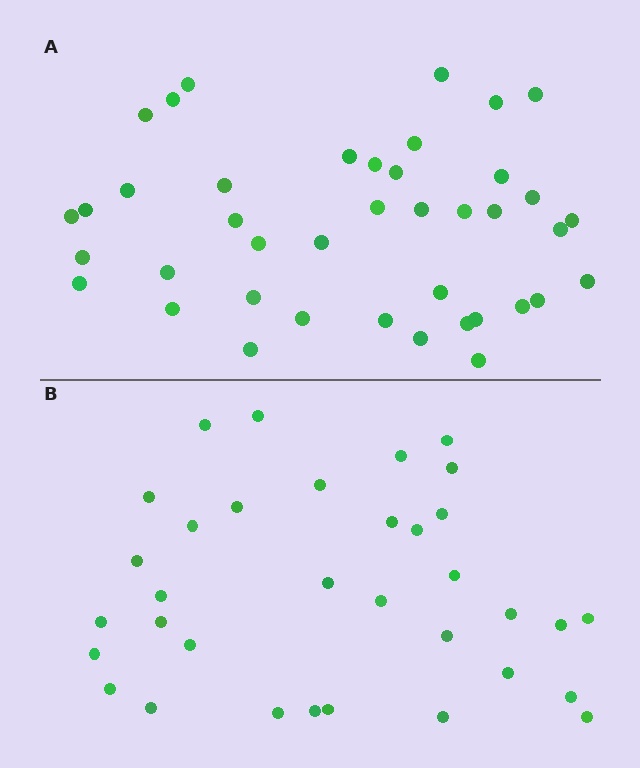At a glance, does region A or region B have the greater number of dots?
Region A (the top region) has more dots.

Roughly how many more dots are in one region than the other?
Region A has roughly 8 or so more dots than region B.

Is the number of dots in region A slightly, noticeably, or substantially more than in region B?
Region A has only slightly more — the two regions are fairly close. The ratio is roughly 1.2 to 1.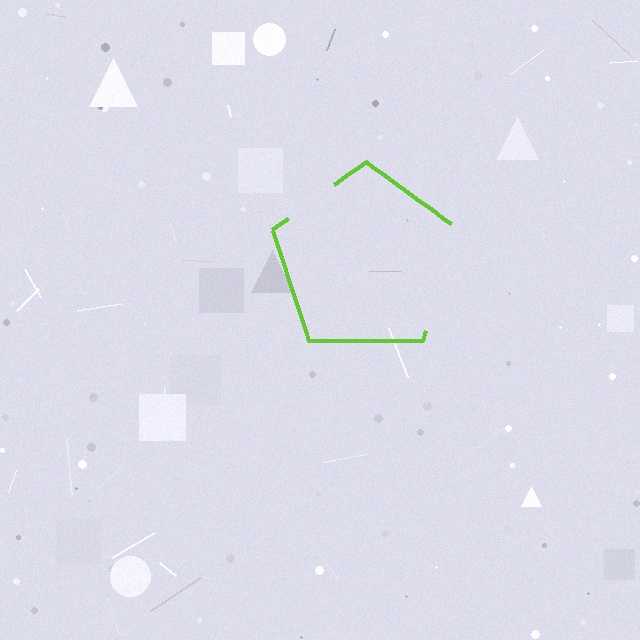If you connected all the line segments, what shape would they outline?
They would outline a pentagon.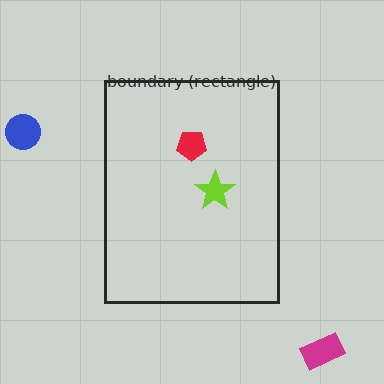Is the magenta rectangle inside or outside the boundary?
Outside.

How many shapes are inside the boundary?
2 inside, 2 outside.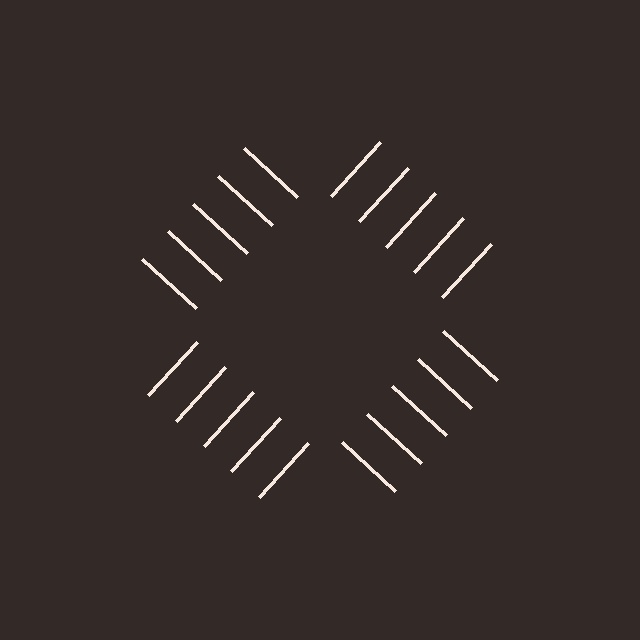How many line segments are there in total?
20 — 5 along each of the 4 edges.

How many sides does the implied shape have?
4 sides — the line-ends trace a square.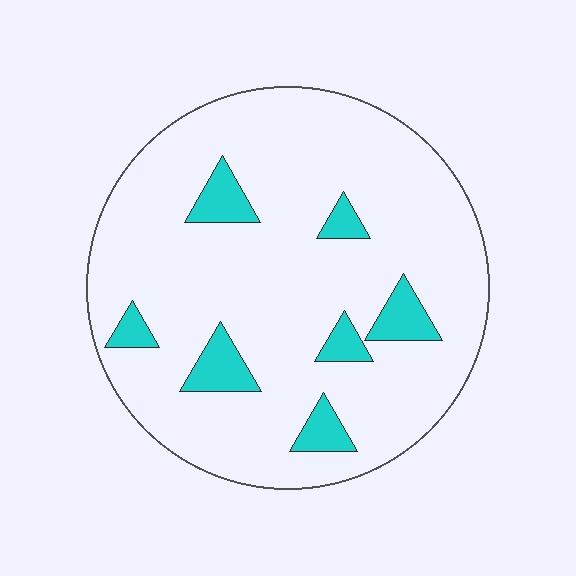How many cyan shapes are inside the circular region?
7.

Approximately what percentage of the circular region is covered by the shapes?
Approximately 10%.